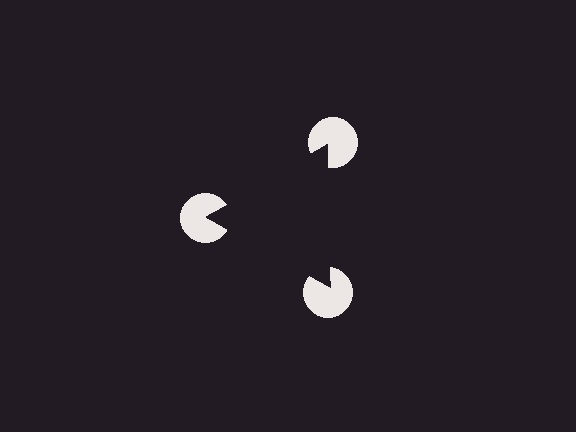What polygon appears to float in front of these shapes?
An illusory triangle — its edges are inferred from the aligned wedge cuts in the pac-man discs, not physically drawn.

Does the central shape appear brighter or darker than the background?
It typically appears slightly darker than the background, even though no actual brightness change is drawn.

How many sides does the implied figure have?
3 sides.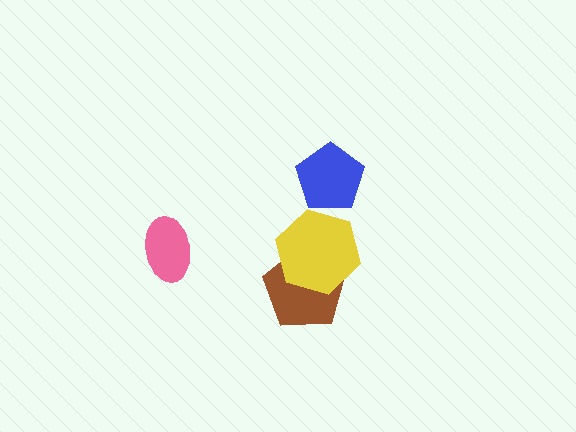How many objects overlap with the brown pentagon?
1 object overlaps with the brown pentagon.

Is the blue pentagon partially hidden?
No, no other shape covers it.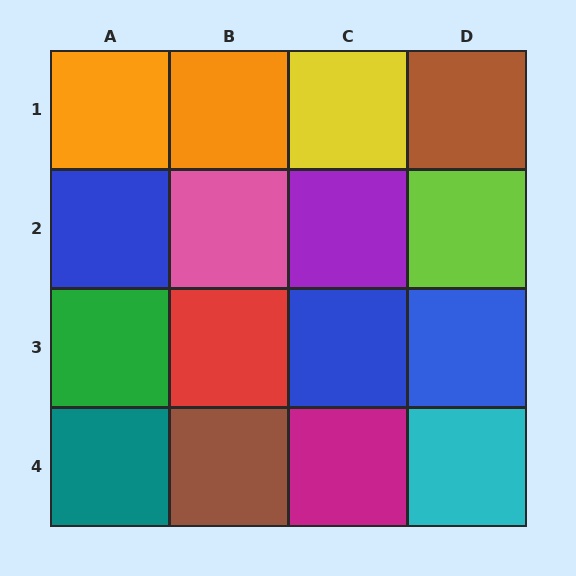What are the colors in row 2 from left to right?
Blue, pink, purple, lime.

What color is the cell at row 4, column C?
Magenta.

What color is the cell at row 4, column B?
Brown.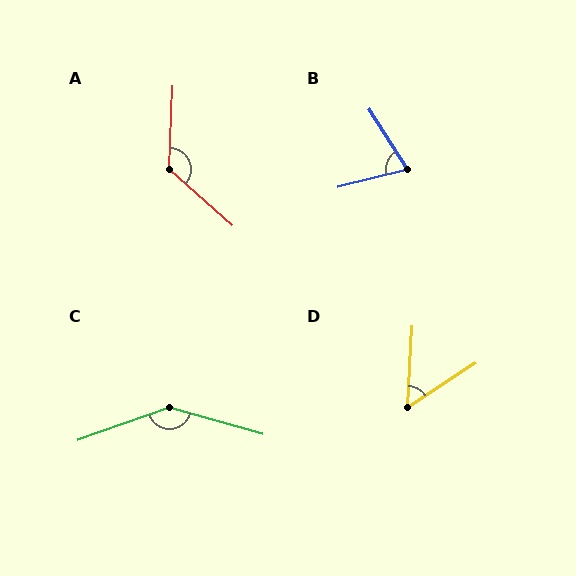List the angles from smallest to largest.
D (54°), B (72°), A (129°), C (145°).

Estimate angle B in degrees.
Approximately 72 degrees.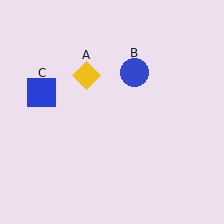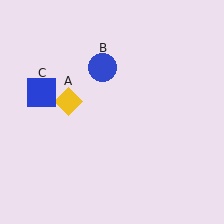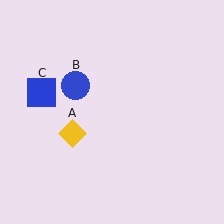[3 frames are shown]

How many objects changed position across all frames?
2 objects changed position: yellow diamond (object A), blue circle (object B).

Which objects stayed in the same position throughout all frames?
Blue square (object C) remained stationary.